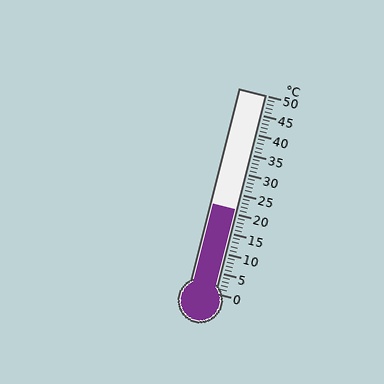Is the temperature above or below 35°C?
The temperature is below 35°C.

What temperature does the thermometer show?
The thermometer shows approximately 21°C.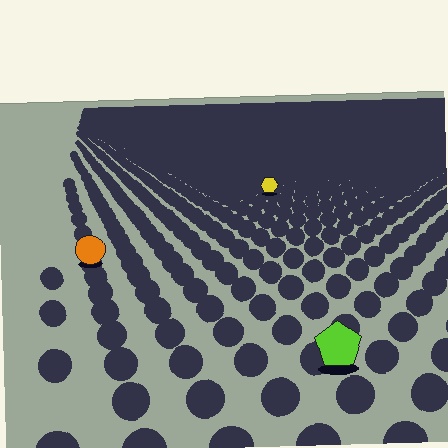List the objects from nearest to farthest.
From nearest to farthest: the lime pentagon, the orange circle, the yellow hexagon.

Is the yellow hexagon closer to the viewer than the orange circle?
No. The orange circle is closer — you can tell from the texture gradient: the ground texture is coarser near it.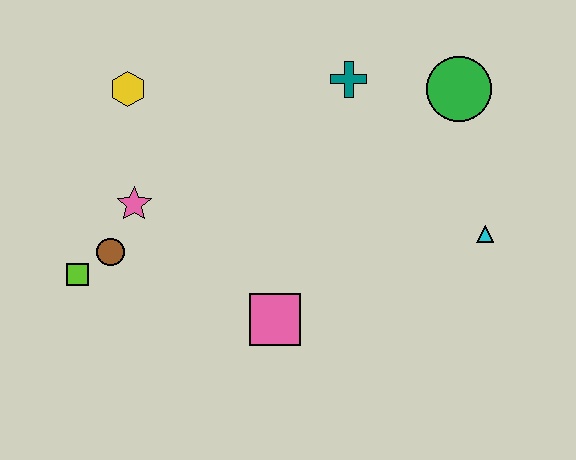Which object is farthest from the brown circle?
The green circle is farthest from the brown circle.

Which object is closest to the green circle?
The teal cross is closest to the green circle.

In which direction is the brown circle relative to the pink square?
The brown circle is to the left of the pink square.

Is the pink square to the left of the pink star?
No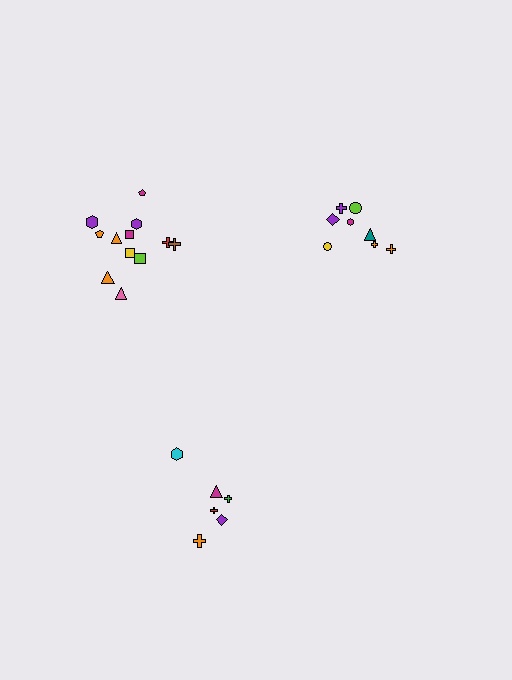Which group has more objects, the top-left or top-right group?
The top-left group.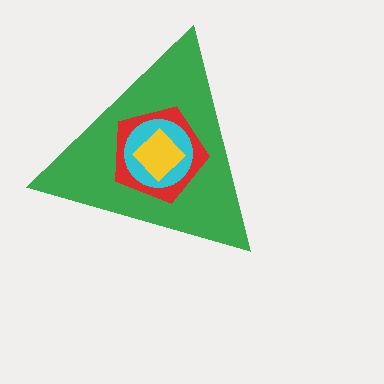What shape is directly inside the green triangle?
The red pentagon.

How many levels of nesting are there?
4.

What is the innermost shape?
The yellow diamond.